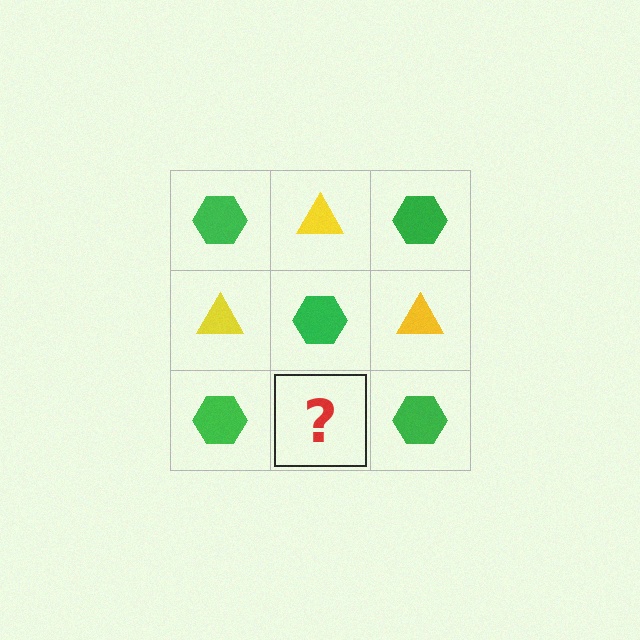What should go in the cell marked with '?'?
The missing cell should contain a yellow triangle.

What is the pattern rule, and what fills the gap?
The rule is that it alternates green hexagon and yellow triangle in a checkerboard pattern. The gap should be filled with a yellow triangle.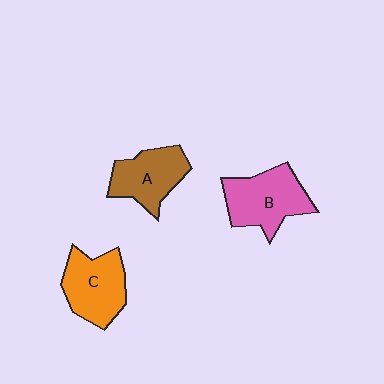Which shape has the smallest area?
Shape A (brown).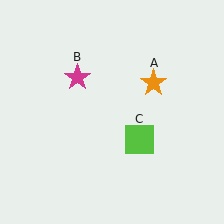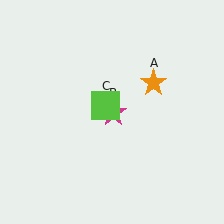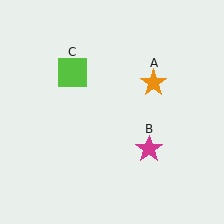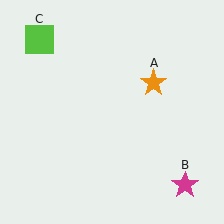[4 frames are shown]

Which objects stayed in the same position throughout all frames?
Orange star (object A) remained stationary.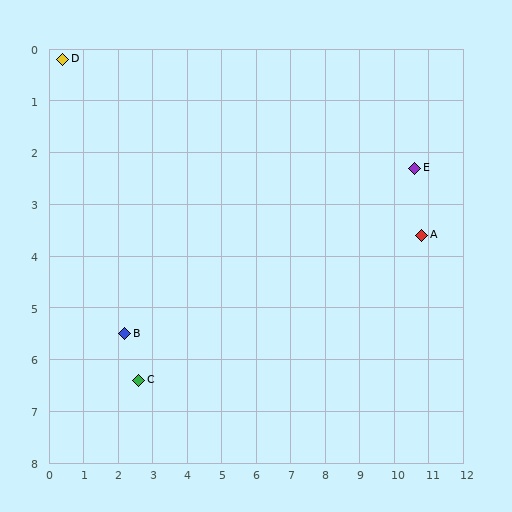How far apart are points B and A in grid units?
Points B and A are about 8.8 grid units apart.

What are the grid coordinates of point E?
Point E is at approximately (10.6, 2.3).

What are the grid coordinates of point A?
Point A is at approximately (10.8, 3.6).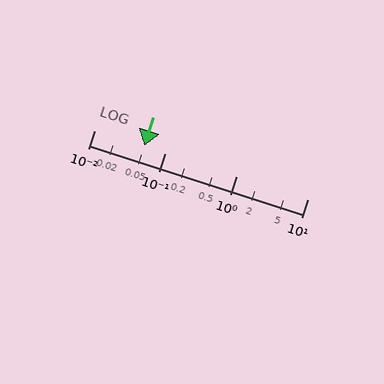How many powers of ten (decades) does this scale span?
The scale spans 3 decades, from 0.01 to 10.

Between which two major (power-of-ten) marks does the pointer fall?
The pointer is between 0.01 and 0.1.